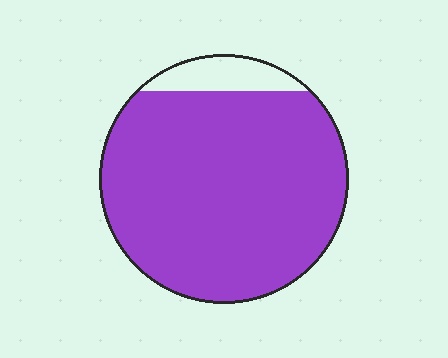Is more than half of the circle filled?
Yes.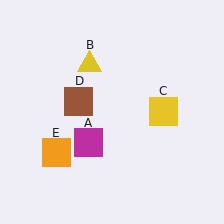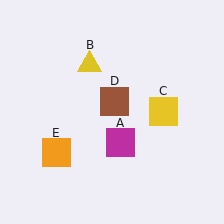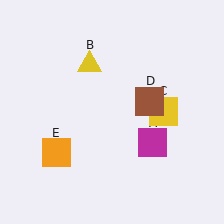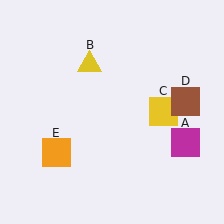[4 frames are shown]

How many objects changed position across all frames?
2 objects changed position: magenta square (object A), brown square (object D).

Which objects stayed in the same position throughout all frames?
Yellow triangle (object B) and yellow square (object C) and orange square (object E) remained stationary.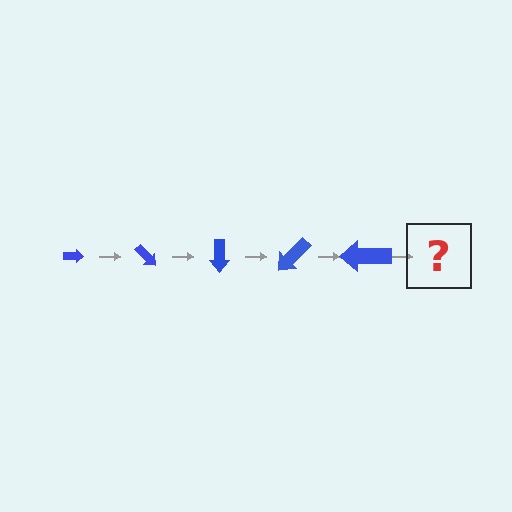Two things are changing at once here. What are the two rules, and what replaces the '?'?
The two rules are that the arrow grows larger each step and it rotates 45 degrees each step. The '?' should be an arrow, larger than the previous one and rotated 225 degrees from the start.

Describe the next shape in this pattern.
It should be an arrow, larger than the previous one and rotated 225 degrees from the start.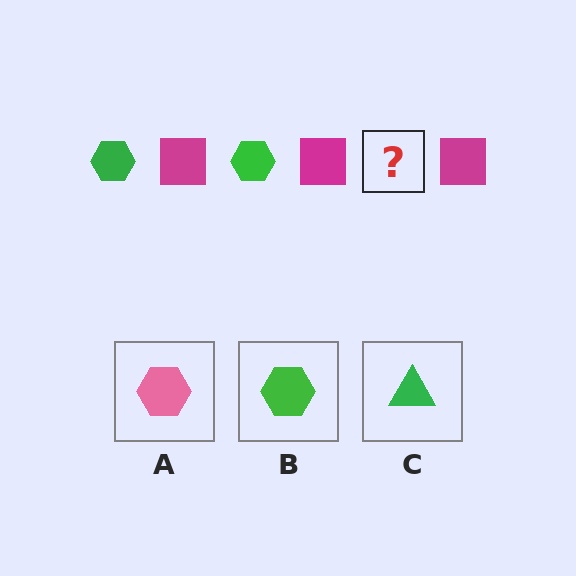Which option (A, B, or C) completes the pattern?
B.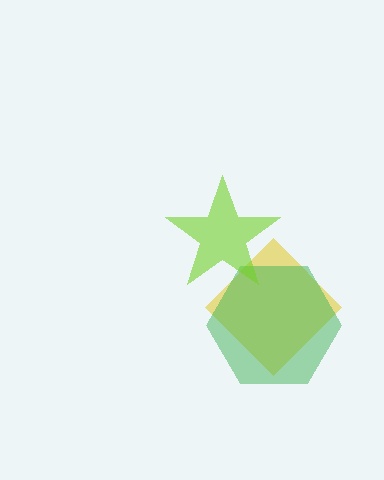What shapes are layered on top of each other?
The layered shapes are: a yellow diamond, a green hexagon, a lime star.